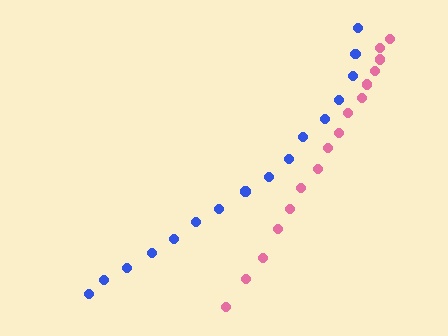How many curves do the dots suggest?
There are 2 distinct paths.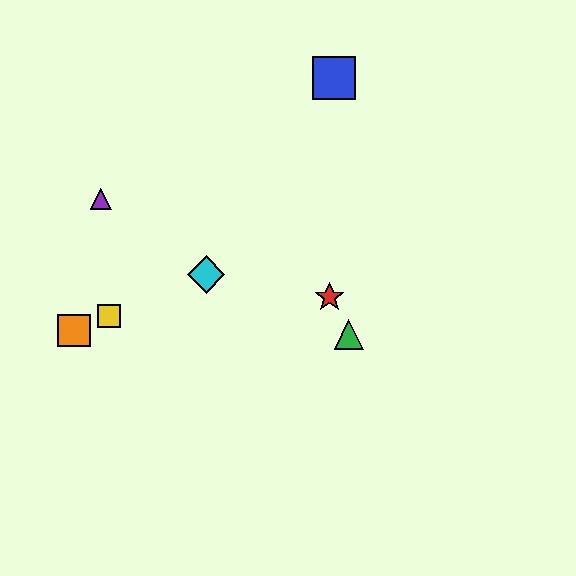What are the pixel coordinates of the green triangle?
The green triangle is at (349, 334).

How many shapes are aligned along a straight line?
3 shapes (the yellow square, the orange square, the cyan diamond) are aligned along a straight line.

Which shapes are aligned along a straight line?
The yellow square, the orange square, the cyan diamond are aligned along a straight line.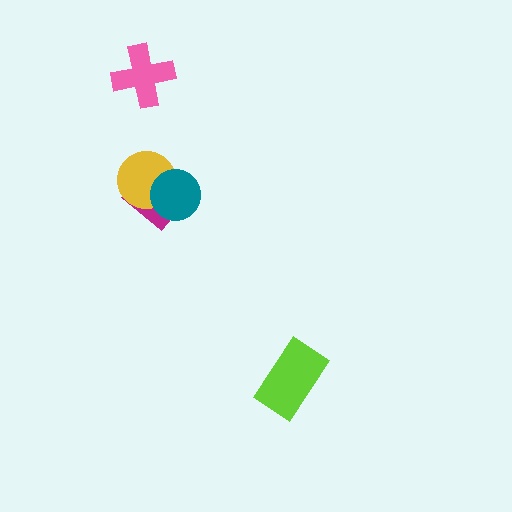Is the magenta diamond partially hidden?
Yes, it is partially covered by another shape.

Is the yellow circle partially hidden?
Yes, it is partially covered by another shape.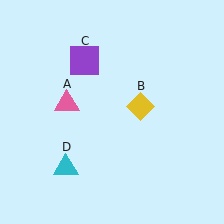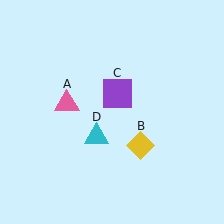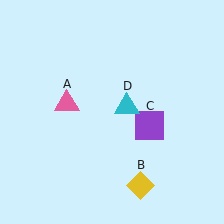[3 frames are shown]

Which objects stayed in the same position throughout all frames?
Pink triangle (object A) remained stationary.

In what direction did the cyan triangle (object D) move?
The cyan triangle (object D) moved up and to the right.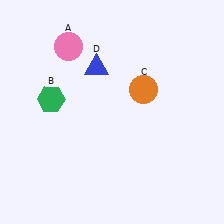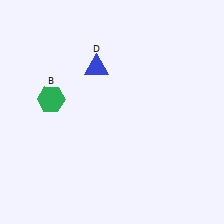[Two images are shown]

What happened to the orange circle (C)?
The orange circle (C) was removed in Image 2. It was in the top-right area of Image 1.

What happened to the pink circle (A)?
The pink circle (A) was removed in Image 2. It was in the top-left area of Image 1.